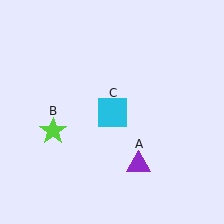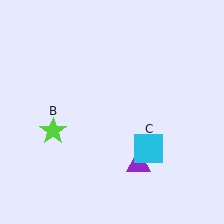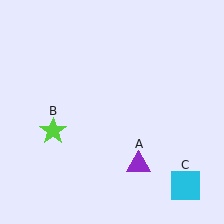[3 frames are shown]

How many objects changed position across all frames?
1 object changed position: cyan square (object C).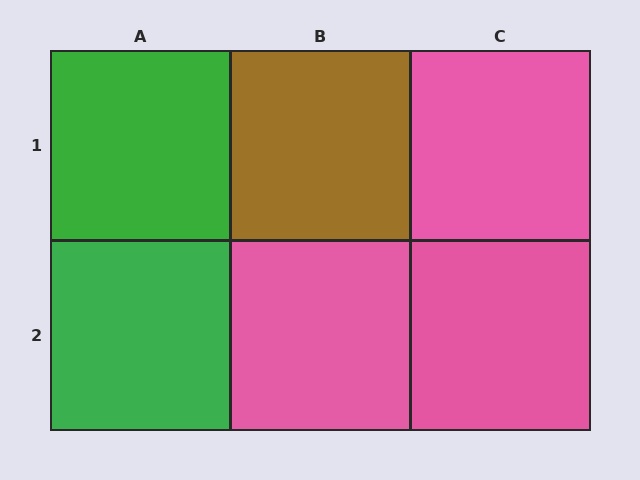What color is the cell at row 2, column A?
Green.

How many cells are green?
2 cells are green.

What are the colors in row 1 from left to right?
Green, brown, pink.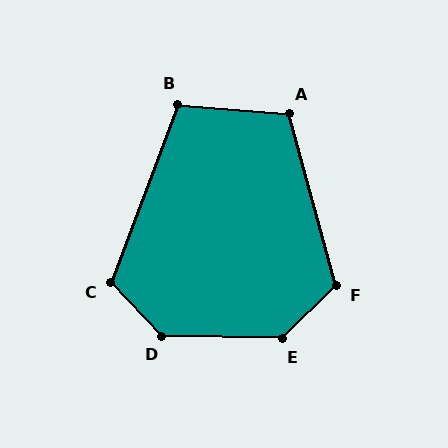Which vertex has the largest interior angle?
D, at approximately 135 degrees.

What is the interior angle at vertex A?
Approximately 110 degrees (obtuse).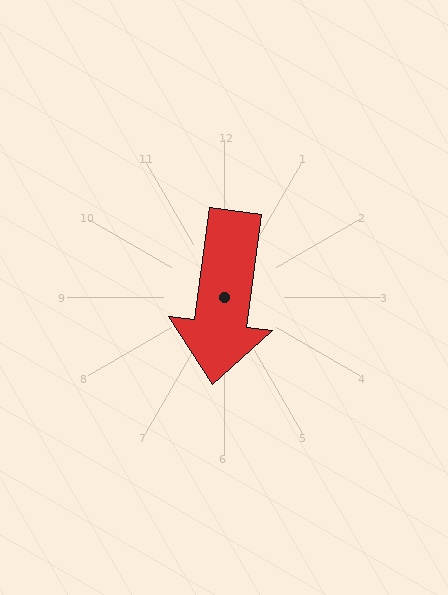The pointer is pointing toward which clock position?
Roughly 6 o'clock.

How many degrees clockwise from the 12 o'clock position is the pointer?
Approximately 188 degrees.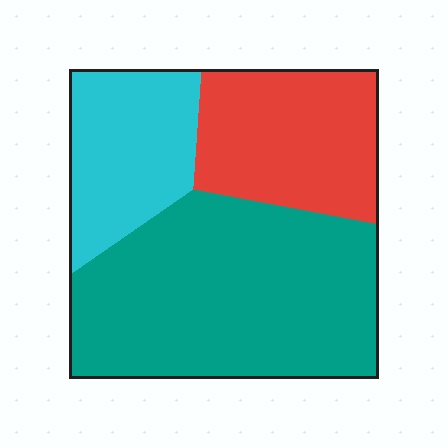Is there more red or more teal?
Teal.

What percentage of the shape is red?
Red covers 26% of the shape.